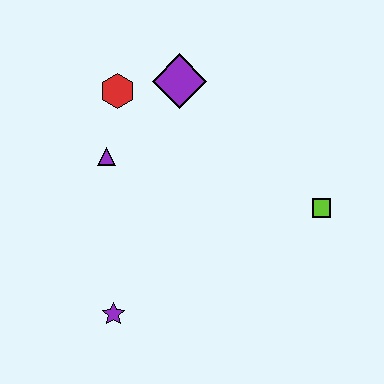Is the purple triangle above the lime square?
Yes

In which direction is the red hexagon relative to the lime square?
The red hexagon is to the left of the lime square.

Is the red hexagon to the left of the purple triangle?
No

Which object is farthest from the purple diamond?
The purple star is farthest from the purple diamond.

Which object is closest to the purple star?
The purple triangle is closest to the purple star.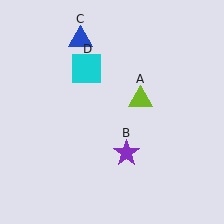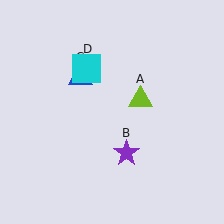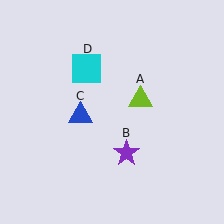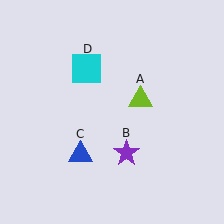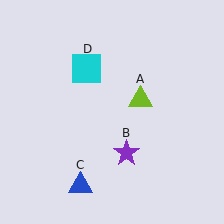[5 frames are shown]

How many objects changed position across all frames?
1 object changed position: blue triangle (object C).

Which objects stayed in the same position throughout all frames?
Lime triangle (object A) and purple star (object B) and cyan square (object D) remained stationary.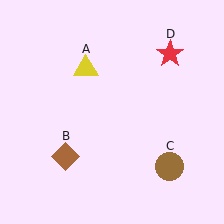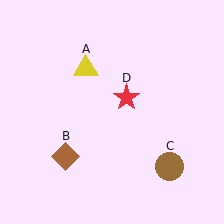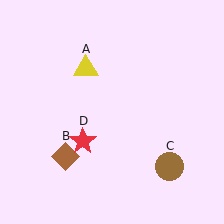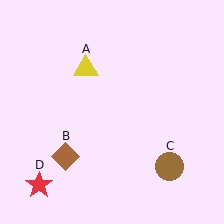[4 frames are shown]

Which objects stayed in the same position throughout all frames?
Yellow triangle (object A) and brown diamond (object B) and brown circle (object C) remained stationary.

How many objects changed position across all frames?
1 object changed position: red star (object D).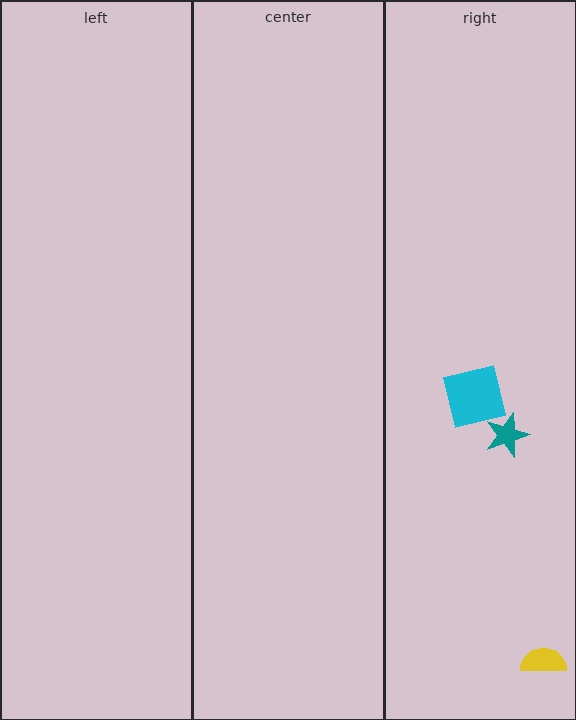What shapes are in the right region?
The yellow semicircle, the cyan square, the teal star.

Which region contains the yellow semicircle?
The right region.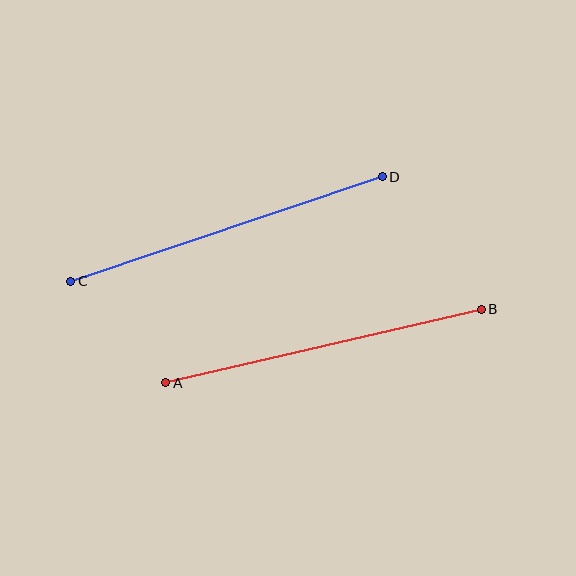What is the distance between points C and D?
The distance is approximately 329 pixels.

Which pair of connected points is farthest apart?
Points C and D are farthest apart.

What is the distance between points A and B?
The distance is approximately 324 pixels.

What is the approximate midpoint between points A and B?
The midpoint is at approximately (324, 346) pixels.